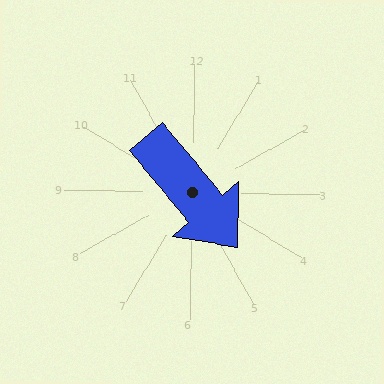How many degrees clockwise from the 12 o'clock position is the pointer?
Approximately 139 degrees.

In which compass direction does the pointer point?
Southeast.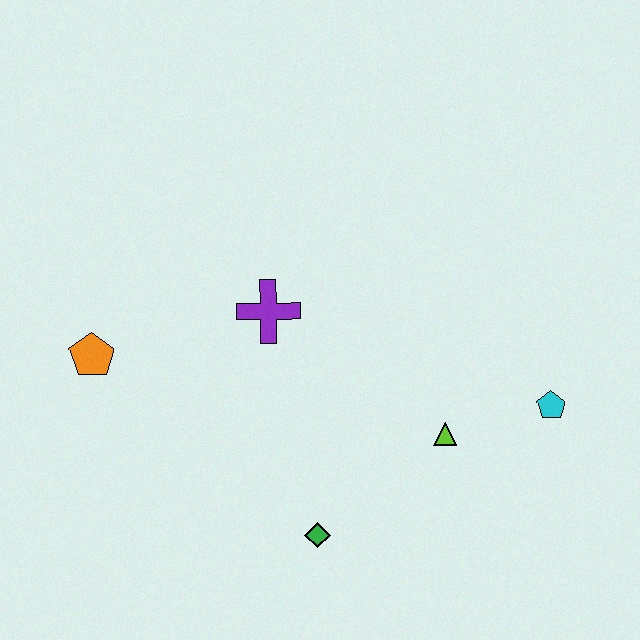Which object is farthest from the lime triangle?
The orange pentagon is farthest from the lime triangle.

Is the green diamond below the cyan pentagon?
Yes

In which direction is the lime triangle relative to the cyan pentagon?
The lime triangle is to the left of the cyan pentagon.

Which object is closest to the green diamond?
The lime triangle is closest to the green diamond.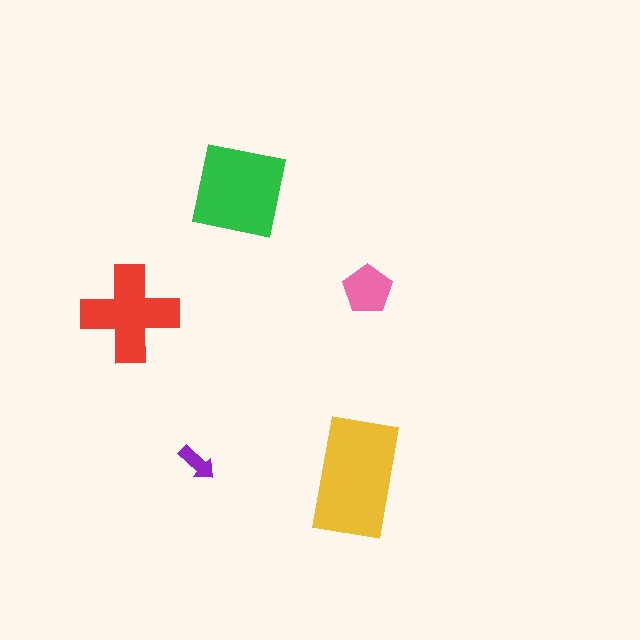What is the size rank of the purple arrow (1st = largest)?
5th.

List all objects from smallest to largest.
The purple arrow, the pink pentagon, the red cross, the green square, the yellow rectangle.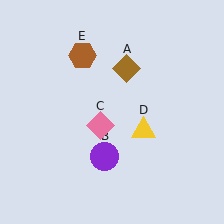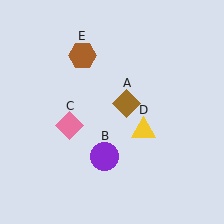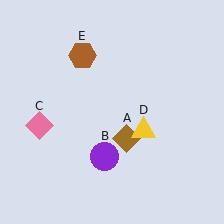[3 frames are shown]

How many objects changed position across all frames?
2 objects changed position: brown diamond (object A), pink diamond (object C).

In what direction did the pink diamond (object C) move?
The pink diamond (object C) moved left.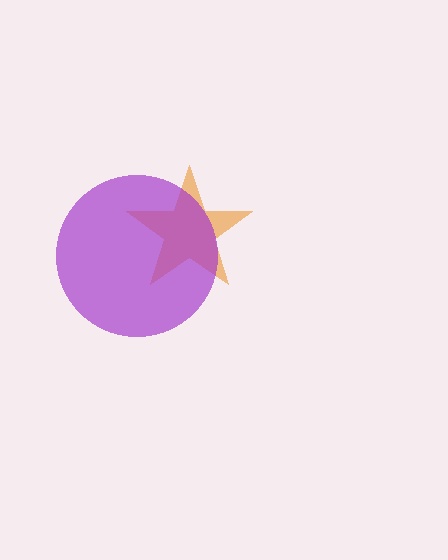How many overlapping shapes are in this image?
There are 2 overlapping shapes in the image.